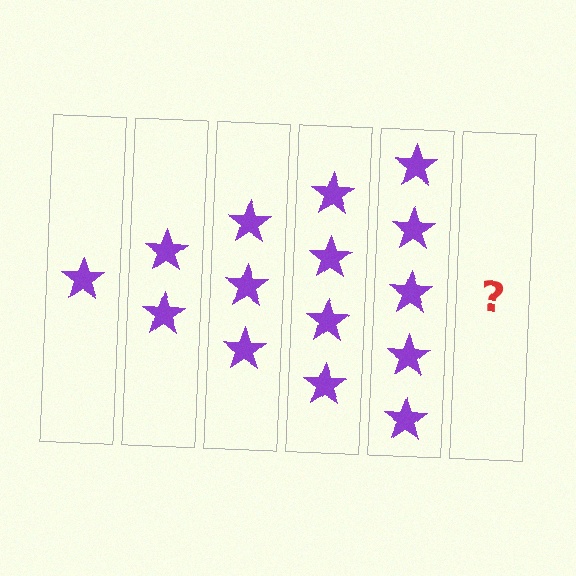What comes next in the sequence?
The next element should be 6 stars.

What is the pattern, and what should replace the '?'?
The pattern is that each step adds one more star. The '?' should be 6 stars.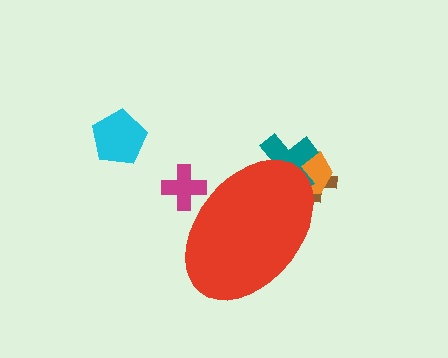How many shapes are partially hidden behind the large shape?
4 shapes are partially hidden.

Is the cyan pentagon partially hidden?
No, the cyan pentagon is fully visible.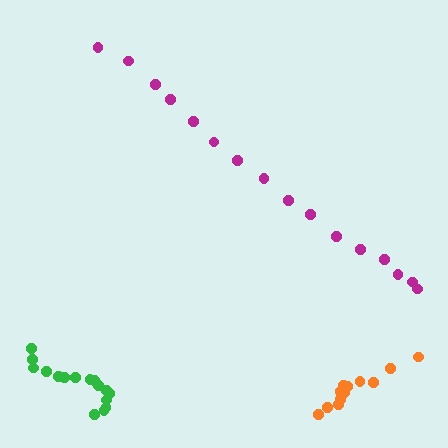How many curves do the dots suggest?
There are 3 distinct paths.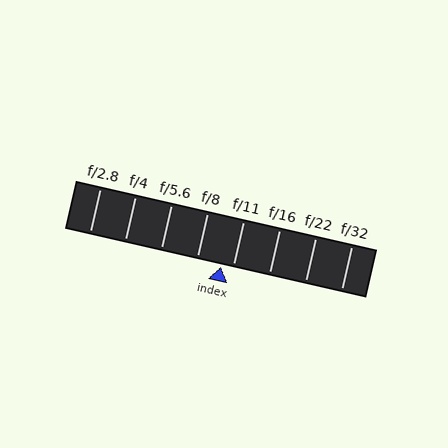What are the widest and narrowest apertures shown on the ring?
The widest aperture shown is f/2.8 and the narrowest is f/32.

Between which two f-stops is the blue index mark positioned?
The index mark is between f/8 and f/11.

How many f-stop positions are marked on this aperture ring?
There are 8 f-stop positions marked.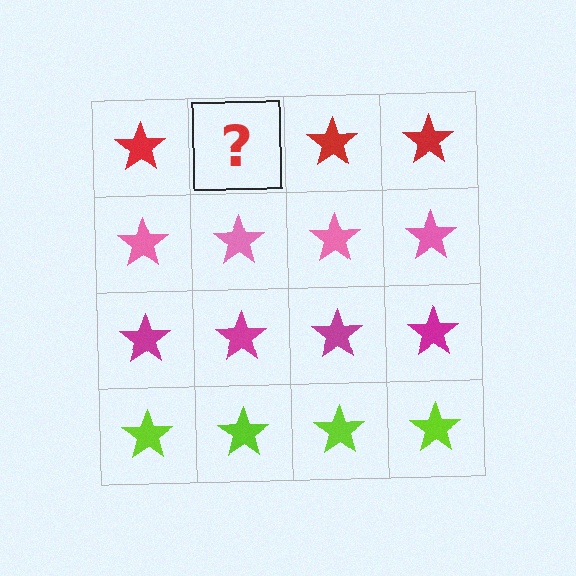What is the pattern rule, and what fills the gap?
The rule is that each row has a consistent color. The gap should be filled with a red star.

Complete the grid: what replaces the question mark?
The question mark should be replaced with a red star.